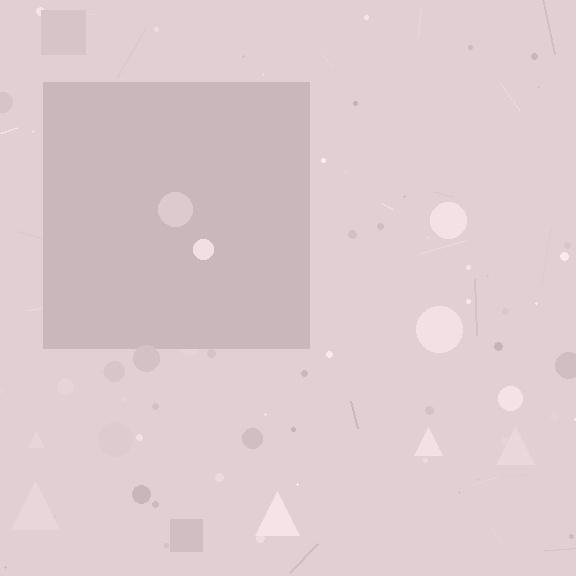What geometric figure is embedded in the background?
A square is embedded in the background.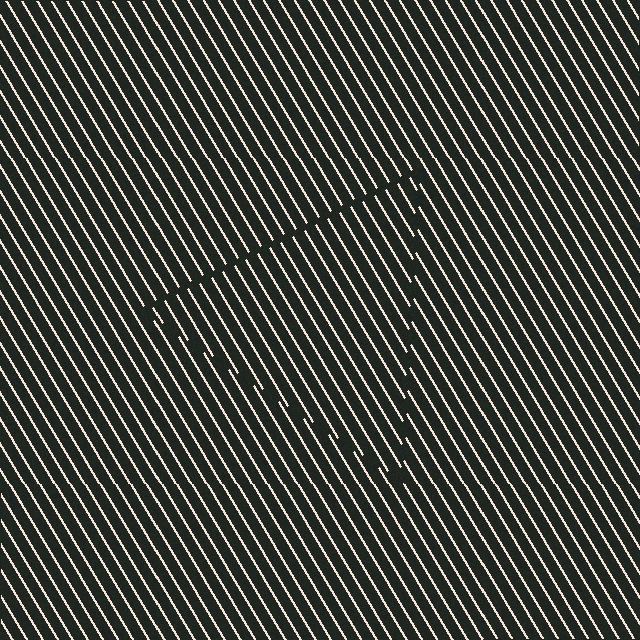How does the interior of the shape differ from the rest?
The interior of the shape contains the same grating, shifted by half a period — the contour is defined by the phase discontinuity where line-ends from the inner and outer gratings abut.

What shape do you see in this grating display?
An illusory triangle. The interior of the shape contains the same grating, shifted by half a period — the contour is defined by the phase discontinuity where line-ends from the inner and outer gratings abut.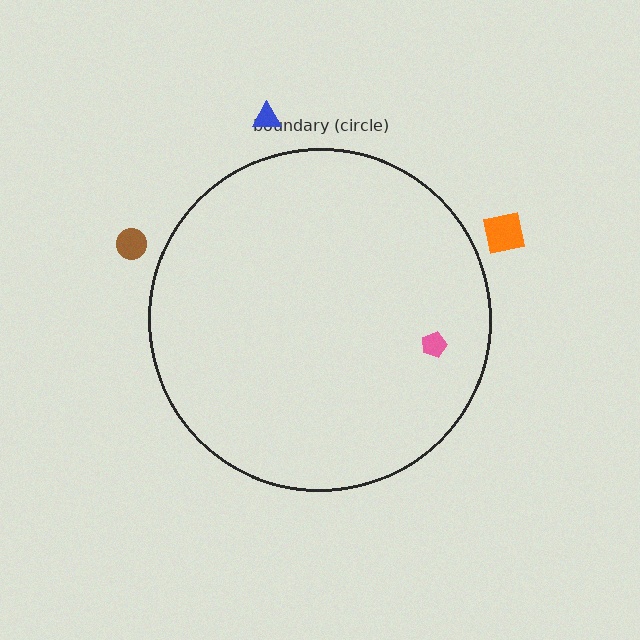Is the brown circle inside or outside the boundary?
Outside.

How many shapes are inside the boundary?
1 inside, 3 outside.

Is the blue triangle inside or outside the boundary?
Outside.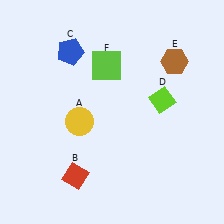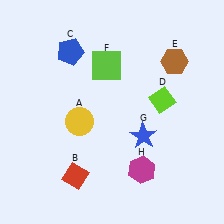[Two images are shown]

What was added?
A blue star (G), a magenta hexagon (H) were added in Image 2.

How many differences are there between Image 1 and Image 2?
There are 2 differences between the two images.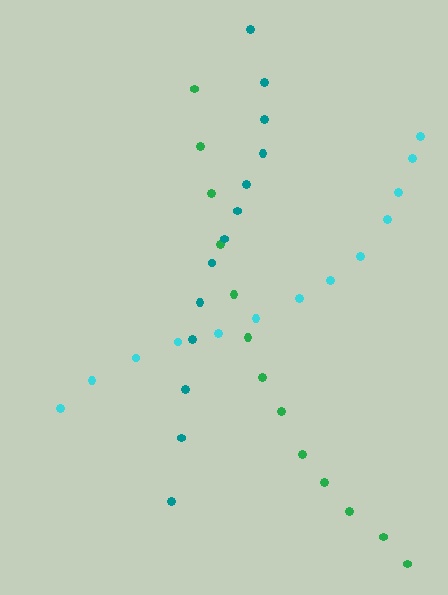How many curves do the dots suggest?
There are 3 distinct paths.